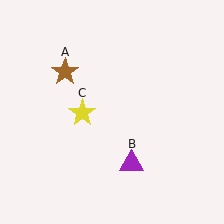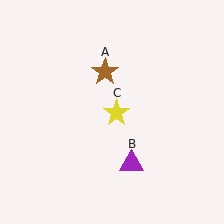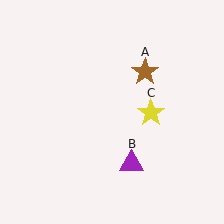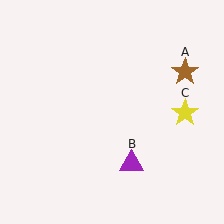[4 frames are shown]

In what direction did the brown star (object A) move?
The brown star (object A) moved right.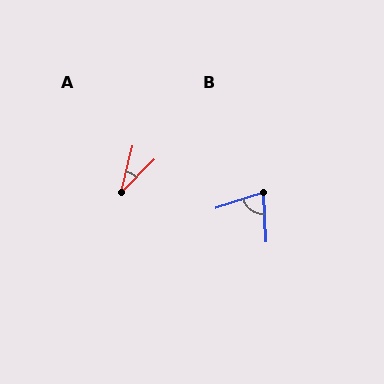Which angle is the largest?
B, at approximately 74 degrees.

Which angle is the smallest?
A, at approximately 31 degrees.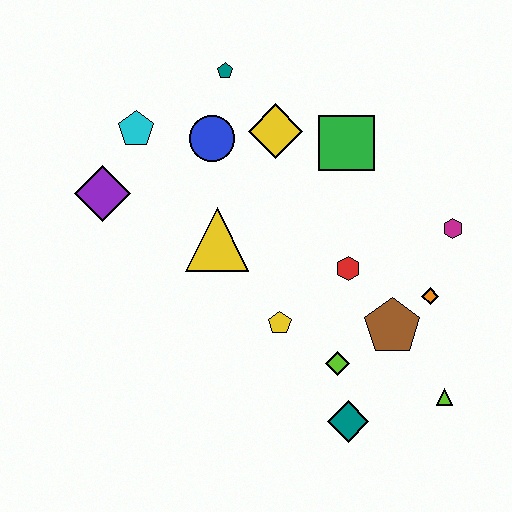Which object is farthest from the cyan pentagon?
The lime triangle is farthest from the cyan pentagon.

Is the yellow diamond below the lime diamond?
No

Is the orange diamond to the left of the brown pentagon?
No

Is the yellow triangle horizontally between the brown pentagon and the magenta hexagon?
No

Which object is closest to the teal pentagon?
The blue circle is closest to the teal pentagon.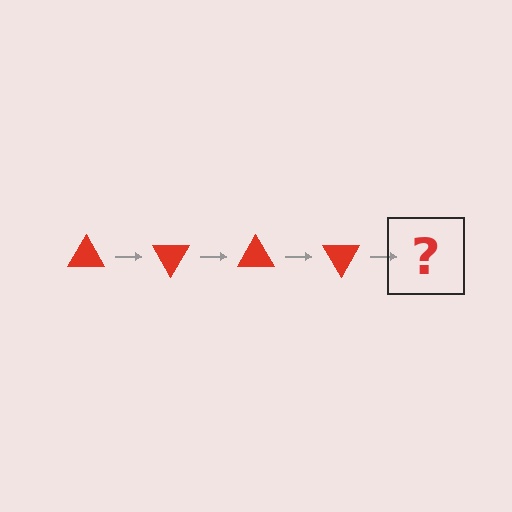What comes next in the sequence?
The next element should be a red triangle rotated 240 degrees.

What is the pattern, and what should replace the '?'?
The pattern is that the triangle rotates 60 degrees each step. The '?' should be a red triangle rotated 240 degrees.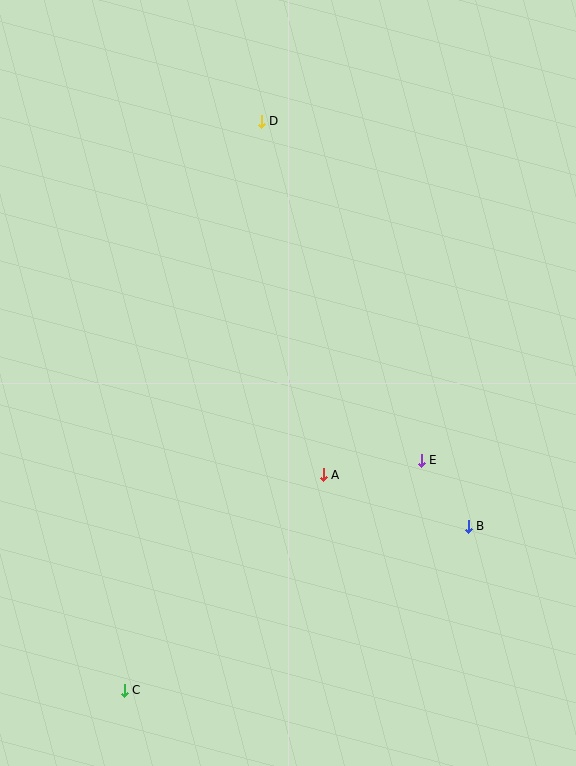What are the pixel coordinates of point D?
Point D is at (261, 121).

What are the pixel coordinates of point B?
Point B is at (468, 526).